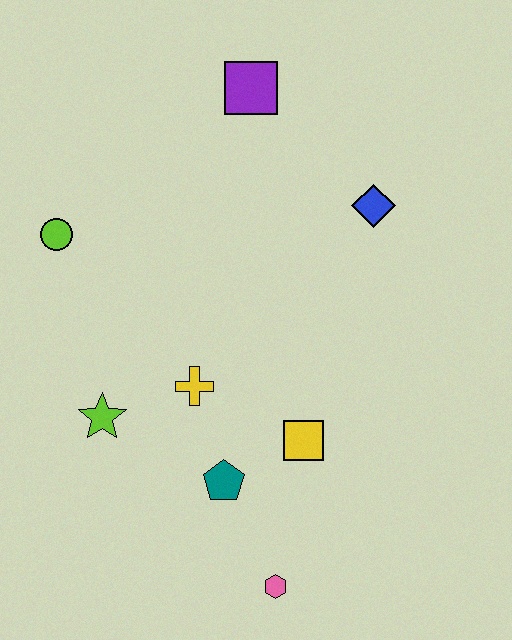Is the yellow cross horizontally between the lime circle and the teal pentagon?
Yes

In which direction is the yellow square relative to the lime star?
The yellow square is to the right of the lime star.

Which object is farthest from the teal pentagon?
The purple square is farthest from the teal pentagon.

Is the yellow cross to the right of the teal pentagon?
No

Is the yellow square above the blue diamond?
No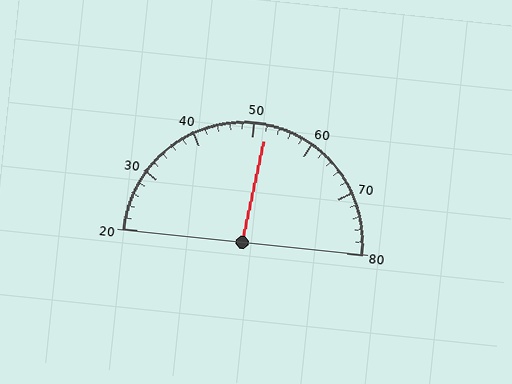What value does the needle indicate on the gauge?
The needle indicates approximately 52.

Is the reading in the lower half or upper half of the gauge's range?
The reading is in the upper half of the range (20 to 80).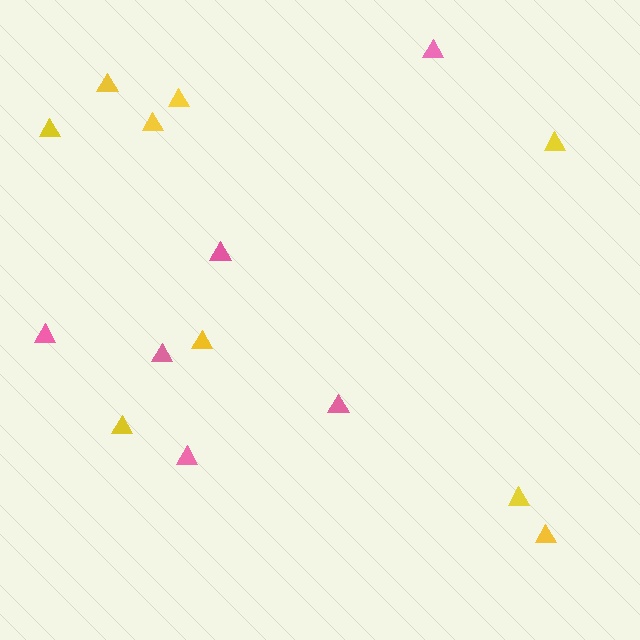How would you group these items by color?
There are 2 groups: one group of yellow triangles (9) and one group of pink triangles (6).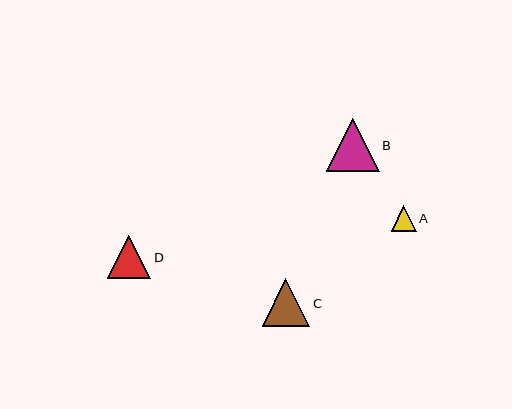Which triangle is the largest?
Triangle B is the largest with a size of approximately 53 pixels.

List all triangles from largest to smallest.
From largest to smallest: B, C, D, A.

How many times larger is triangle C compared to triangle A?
Triangle C is approximately 1.9 times the size of triangle A.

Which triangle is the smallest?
Triangle A is the smallest with a size of approximately 25 pixels.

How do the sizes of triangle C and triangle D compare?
Triangle C and triangle D are approximately the same size.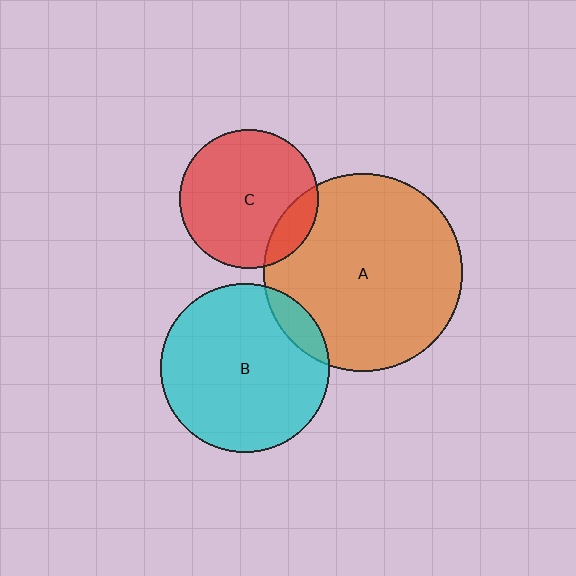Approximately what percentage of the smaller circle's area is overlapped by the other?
Approximately 15%.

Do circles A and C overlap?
Yes.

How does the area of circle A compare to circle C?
Approximately 2.0 times.